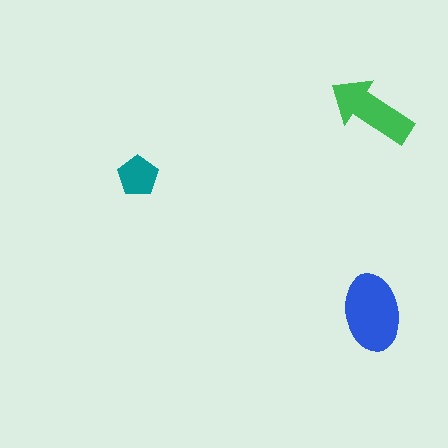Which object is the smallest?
The teal pentagon.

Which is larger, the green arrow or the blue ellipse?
The blue ellipse.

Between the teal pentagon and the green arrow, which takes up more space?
The green arrow.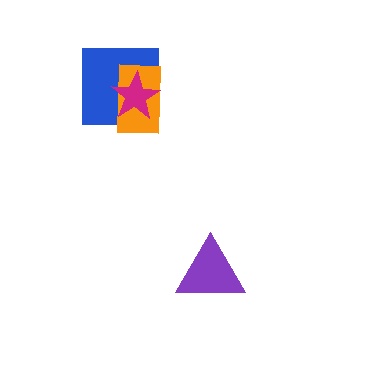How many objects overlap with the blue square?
2 objects overlap with the blue square.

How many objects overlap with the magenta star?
2 objects overlap with the magenta star.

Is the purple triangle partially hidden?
No, no other shape covers it.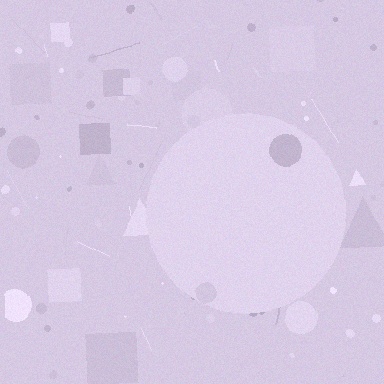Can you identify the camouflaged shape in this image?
The camouflaged shape is a circle.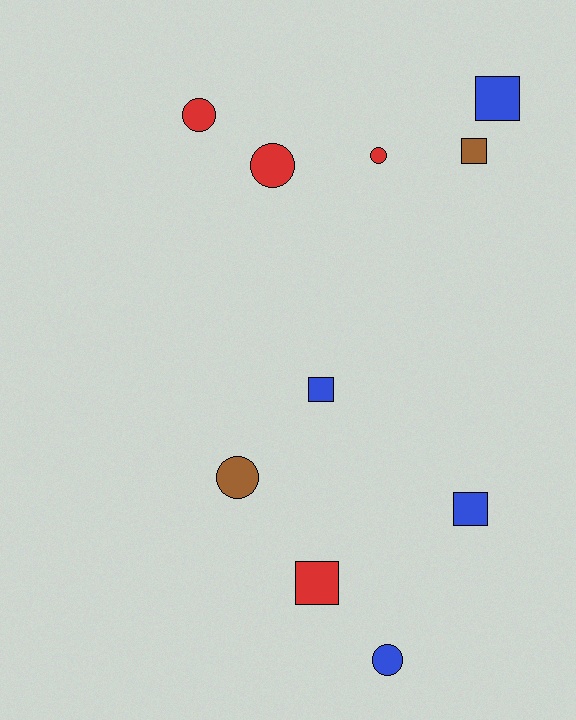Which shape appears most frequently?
Square, with 5 objects.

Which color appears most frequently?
Blue, with 4 objects.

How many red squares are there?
There is 1 red square.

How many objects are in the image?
There are 10 objects.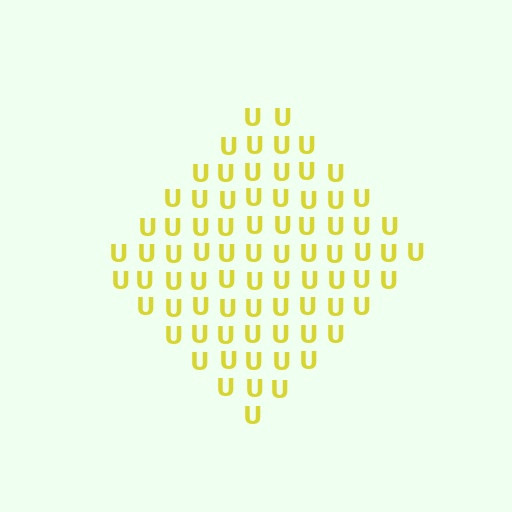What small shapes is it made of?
It is made of small letter U's.